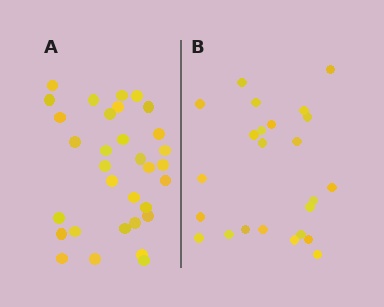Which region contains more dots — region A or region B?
Region A (the left region) has more dots.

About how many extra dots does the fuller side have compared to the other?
Region A has roughly 8 or so more dots than region B.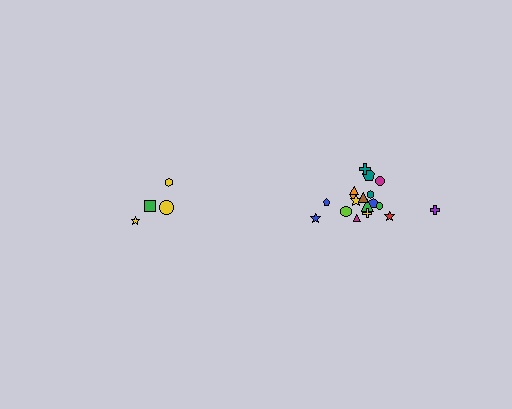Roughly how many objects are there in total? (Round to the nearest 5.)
Roughly 20 objects in total.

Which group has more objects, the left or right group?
The right group.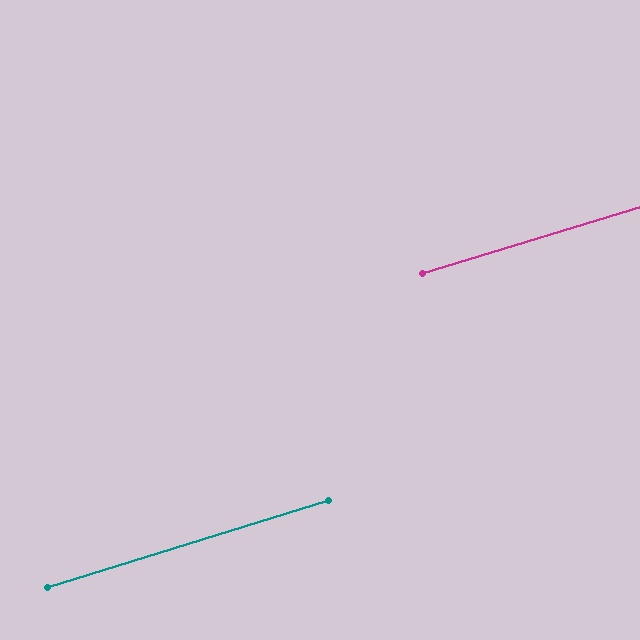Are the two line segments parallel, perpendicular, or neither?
Parallel — their directions differ by only 0.1°.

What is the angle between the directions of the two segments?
Approximately 0 degrees.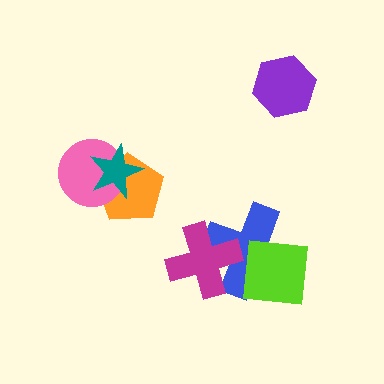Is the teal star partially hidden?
No, no other shape covers it.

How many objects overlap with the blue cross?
2 objects overlap with the blue cross.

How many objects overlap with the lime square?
1 object overlaps with the lime square.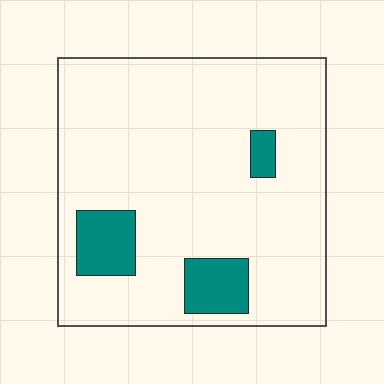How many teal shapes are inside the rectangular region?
3.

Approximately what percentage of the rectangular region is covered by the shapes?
Approximately 10%.